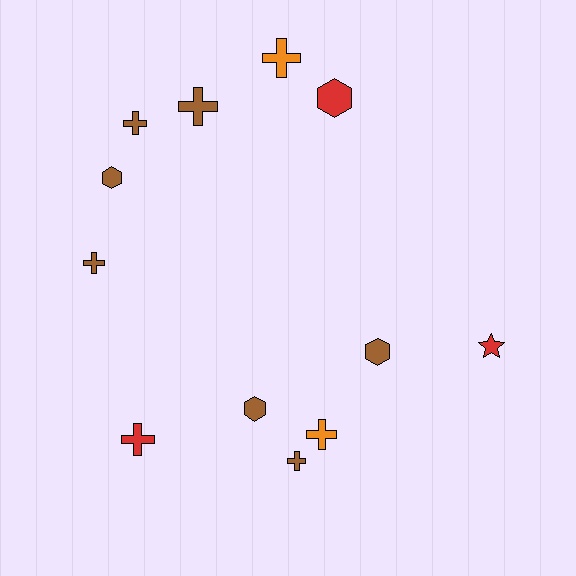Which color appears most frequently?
Brown, with 7 objects.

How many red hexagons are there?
There is 1 red hexagon.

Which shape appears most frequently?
Cross, with 7 objects.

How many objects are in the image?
There are 12 objects.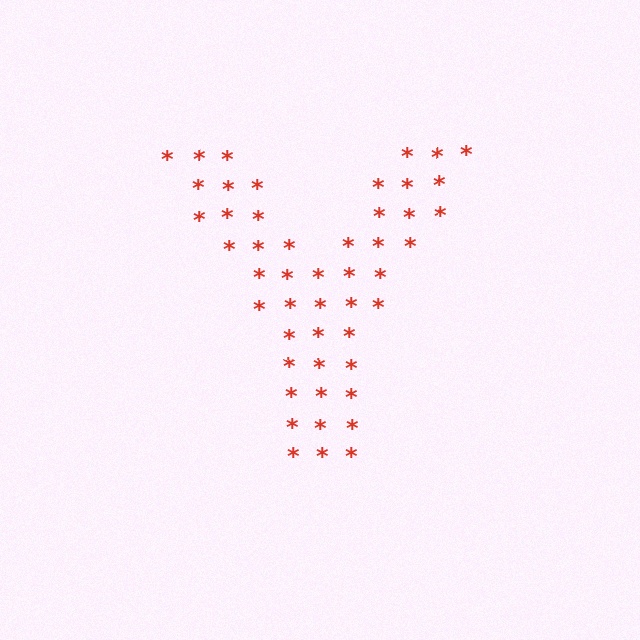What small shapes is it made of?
It is made of small asterisks.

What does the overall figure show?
The overall figure shows the letter Y.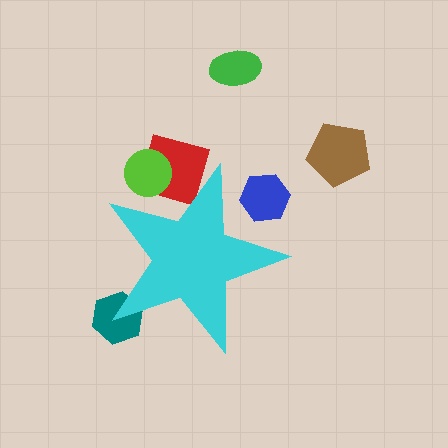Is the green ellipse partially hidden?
No, the green ellipse is fully visible.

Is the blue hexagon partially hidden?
Yes, the blue hexagon is partially hidden behind the cyan star.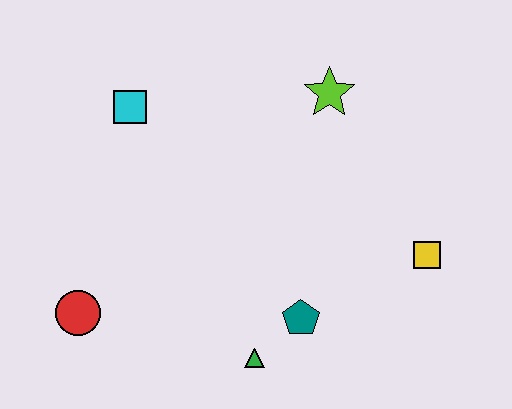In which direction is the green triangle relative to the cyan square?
The green triangle is below the cyan square.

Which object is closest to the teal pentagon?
The green triangle is closest to the teal pentagon.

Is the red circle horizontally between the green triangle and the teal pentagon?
No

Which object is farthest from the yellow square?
The red circle is farthest from the yellow square.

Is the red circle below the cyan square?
Yes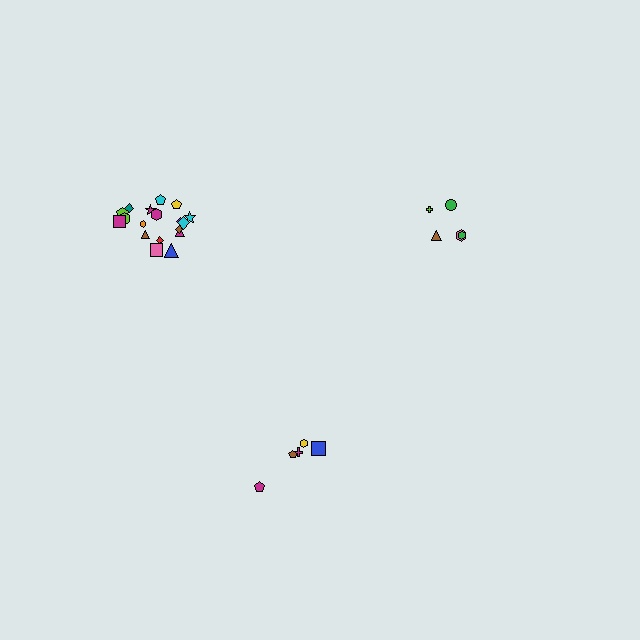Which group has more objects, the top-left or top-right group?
The top-left group.